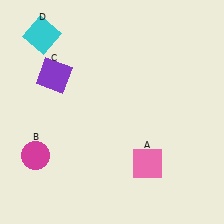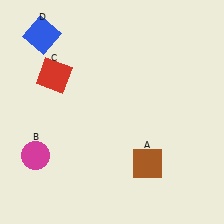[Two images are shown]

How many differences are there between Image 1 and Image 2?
There are 3 differences between the two images.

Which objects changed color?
A changed from pink to brown. C changed from purple to red. D changed from cyan to blue.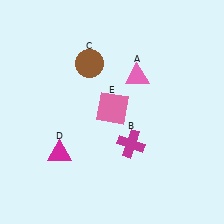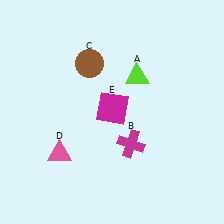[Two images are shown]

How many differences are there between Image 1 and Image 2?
There are 3 differences between the two images.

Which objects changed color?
A changed from pink to lime. D changed from magenta to pink. E changed from pink to magenta.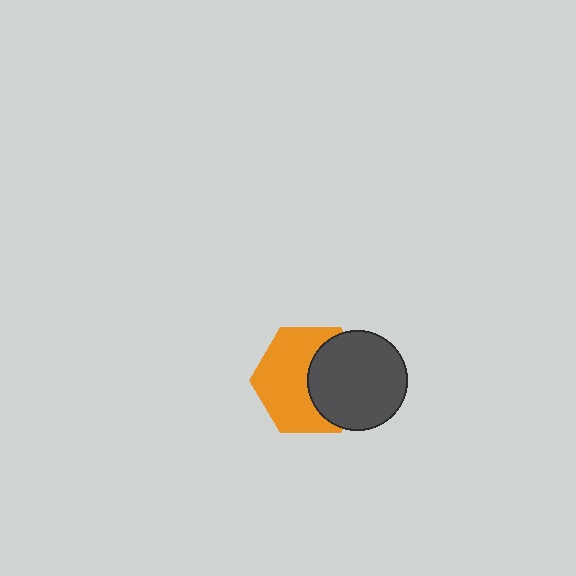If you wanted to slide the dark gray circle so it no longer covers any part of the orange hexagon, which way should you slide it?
Slide it right — that is the most direct way to separate the two shapes.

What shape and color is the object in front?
The object in front is a dark gray circle.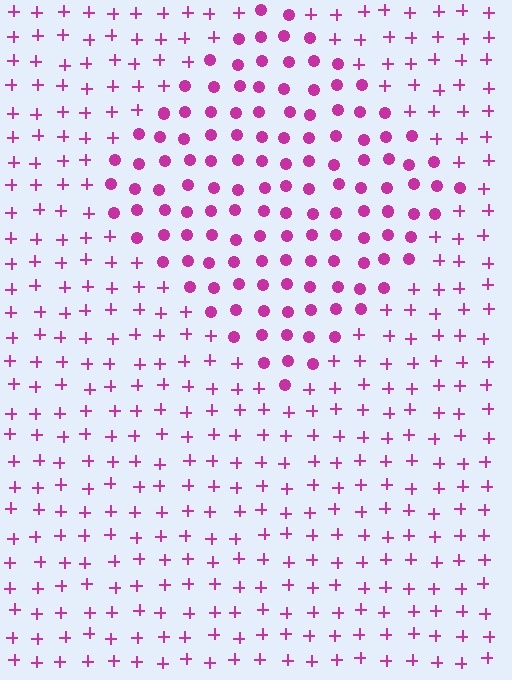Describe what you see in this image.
The image is filled with small magenta elements arranged in a uniform grid. A diamond-shaped region contains circles, while the surrounding area contains plus signs. The boundary is defined purely by the change in element shape.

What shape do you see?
I see a diamond.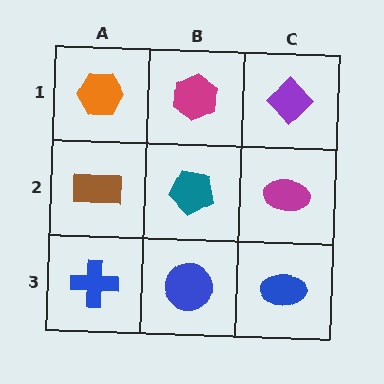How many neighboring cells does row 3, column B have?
3.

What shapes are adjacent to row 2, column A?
An orange hexagon (row 1, column A), a blue cross (row 3, column A), a teal pentagon (row 2, column B).